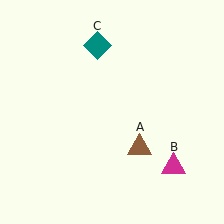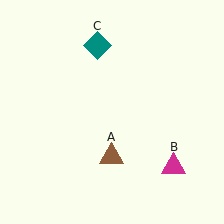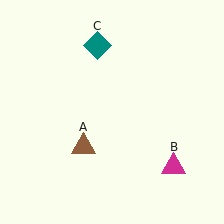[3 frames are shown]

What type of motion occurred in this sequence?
The brown triangle (object A) rotated clockwise around the center of the scene.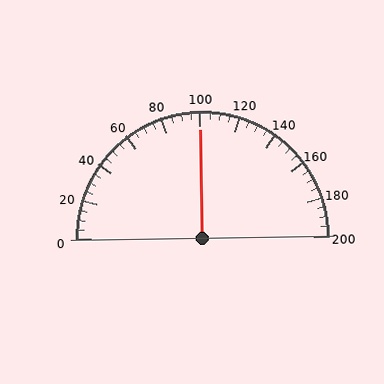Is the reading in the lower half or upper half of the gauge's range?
The reading is in the upper half of the range (0 to 200).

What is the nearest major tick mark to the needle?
The nearest major tick mark is 100.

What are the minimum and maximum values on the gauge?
The gauge ranges from 0 to 200.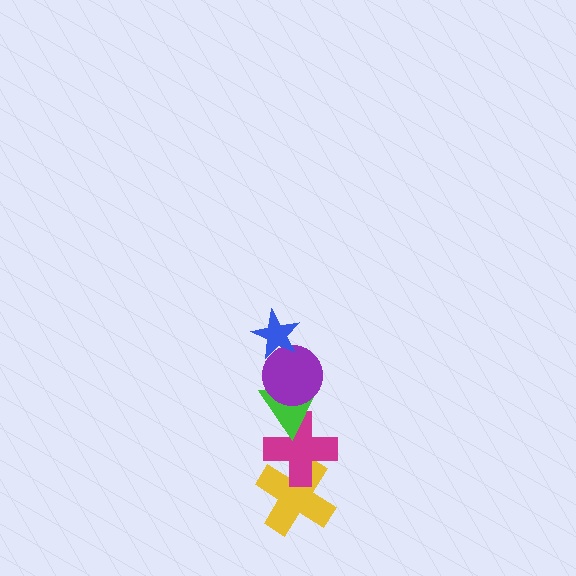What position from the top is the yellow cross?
The yellow cross is 5th from the top.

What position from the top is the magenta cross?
The magenta cross is 4th from the top.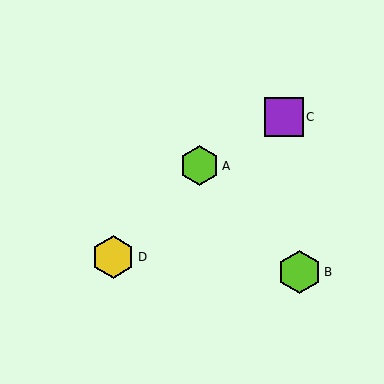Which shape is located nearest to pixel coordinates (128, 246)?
The yellow hexagon (labeled D) at (113, 257) is nearest to that location.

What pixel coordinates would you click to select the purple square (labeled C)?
Click at (284, 117) to select the purple square C.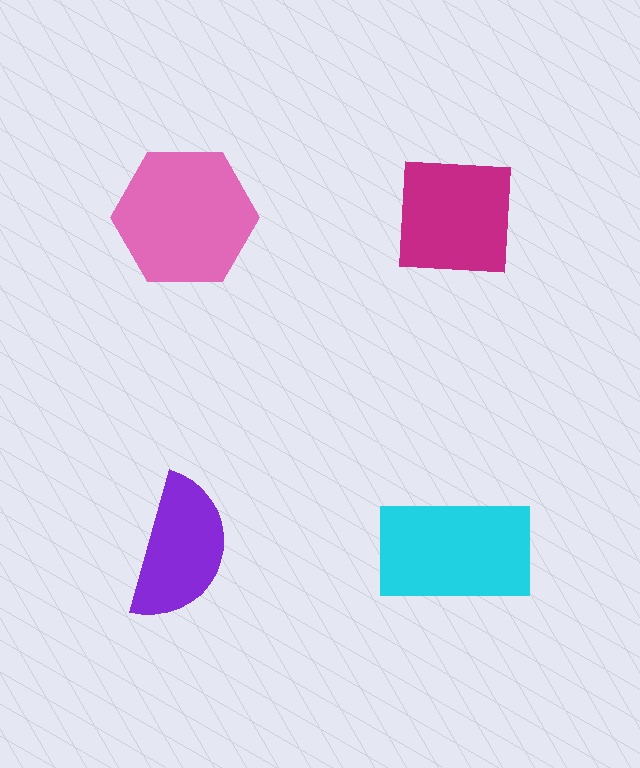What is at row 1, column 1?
A pink hexagon.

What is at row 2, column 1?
A purple semicircle.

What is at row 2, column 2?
A cyan rectangle.